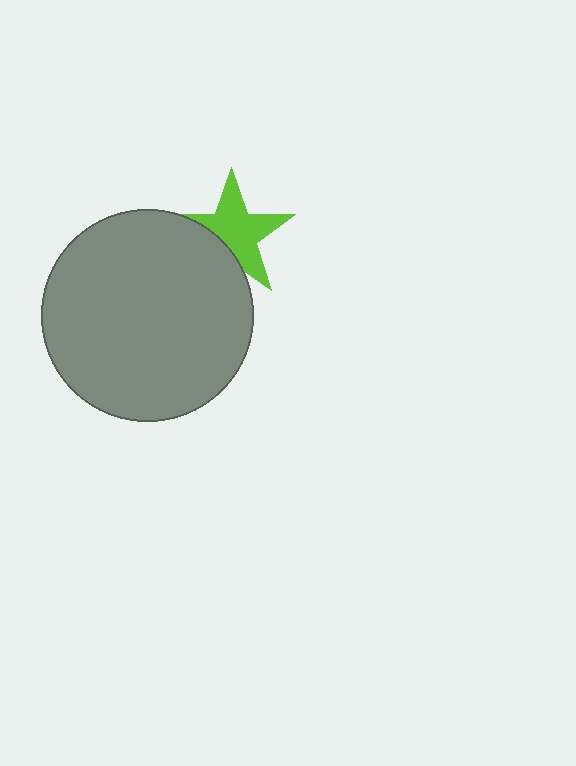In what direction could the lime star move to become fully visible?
The lime star could move toward the upper-right. That would shift it out from behind the gray circle entirely.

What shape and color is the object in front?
The object in front is a gray circle.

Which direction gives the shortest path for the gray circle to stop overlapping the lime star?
Moving toward the lower-left gives the shortest separation.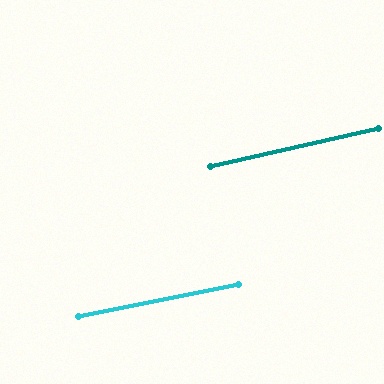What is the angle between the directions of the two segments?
Approximately 1 degree.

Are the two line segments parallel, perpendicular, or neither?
Parallel — their directions differ by only 1.4°.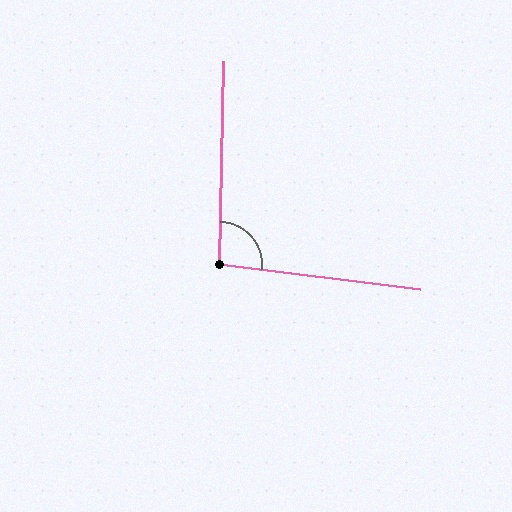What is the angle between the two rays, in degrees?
Approximately 96 degrees.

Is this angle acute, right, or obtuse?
It is obtuse.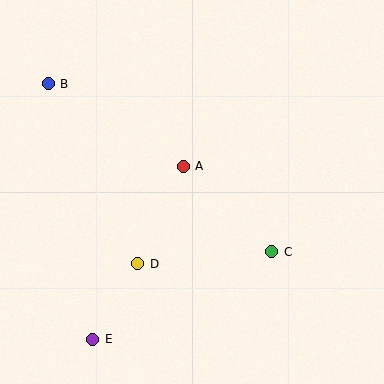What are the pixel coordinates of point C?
Point C is at (272, 252).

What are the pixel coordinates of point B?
Point B is at (48, 84).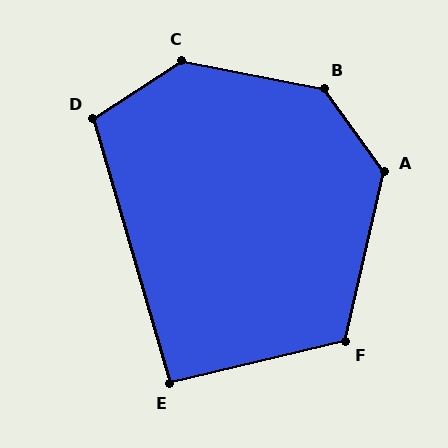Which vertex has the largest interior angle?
B, at approximately 137 degrees.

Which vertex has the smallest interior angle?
E, at approximately 93 degrees.